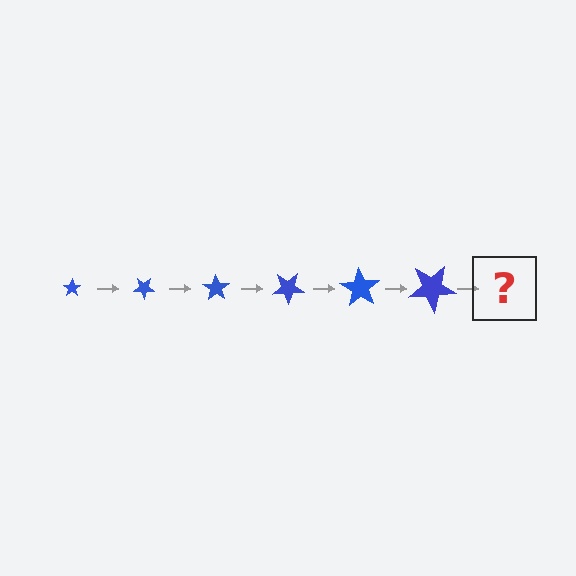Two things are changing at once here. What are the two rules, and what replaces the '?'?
The two rules are that the star grows larger each step and it rotates 35 degrees each step. The '?' should be a star, larger than the previous one and rotated 210 degrees from the start.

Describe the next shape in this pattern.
It should be a star, larger than the previous one and rotated 210 degrees from the start.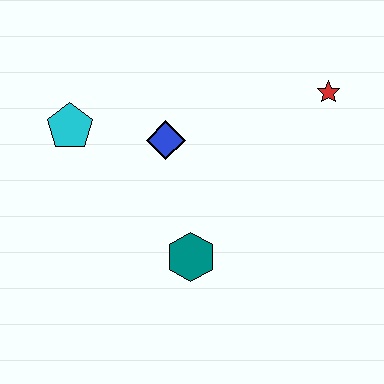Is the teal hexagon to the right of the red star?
No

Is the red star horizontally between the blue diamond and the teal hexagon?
No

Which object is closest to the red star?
The blue diamond is closest to the red star.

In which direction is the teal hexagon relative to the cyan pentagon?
The teal hexagon is below the cyan pentagon.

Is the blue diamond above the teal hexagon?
Yes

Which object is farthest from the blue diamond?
The red star is farthest from the blue diamond.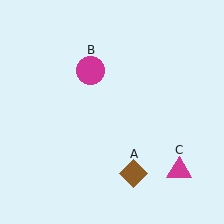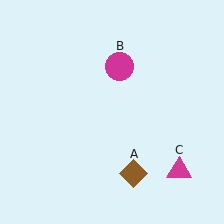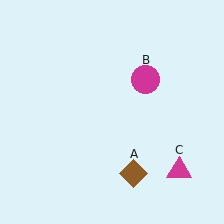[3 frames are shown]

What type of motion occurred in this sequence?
The magenta circle (object B) rotated clockwise around the center of the scene.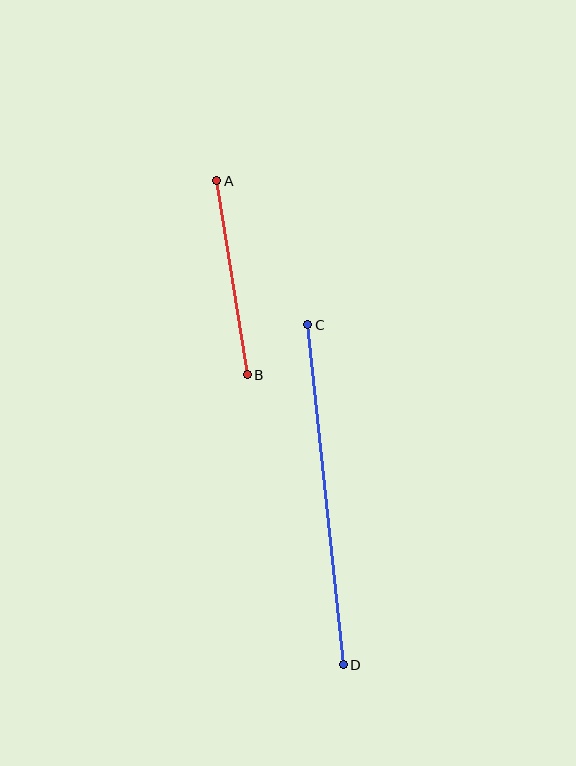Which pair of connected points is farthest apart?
Points C and D are farthest apart.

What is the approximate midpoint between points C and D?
The midpoint is at approximately (325, 495) pixels.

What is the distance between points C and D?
The distance is approximately 342 pixels.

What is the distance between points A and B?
The distance is approximately 196 pixels.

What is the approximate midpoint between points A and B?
The midpoint is at approximately (232, 278) pixels.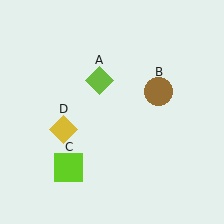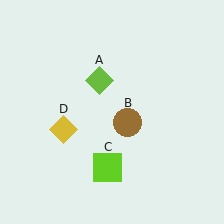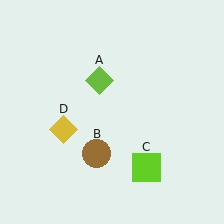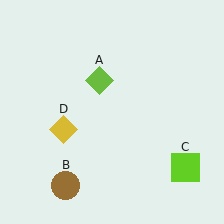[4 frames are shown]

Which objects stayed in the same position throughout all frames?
Lime diamond (object A) and yellow diamond (object D) remained stationary.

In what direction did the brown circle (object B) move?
The brown circle (object B) moved down and to the left.